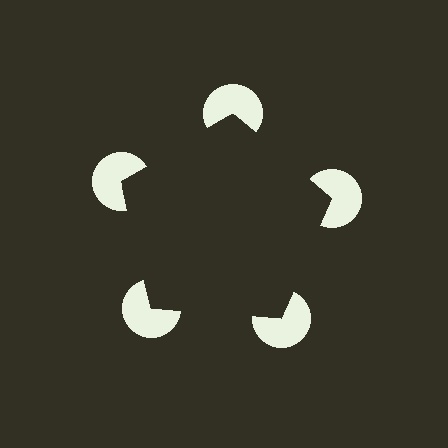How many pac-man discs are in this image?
There are 5 — one at each vertex of the illusory pentagon.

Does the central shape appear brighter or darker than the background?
It typically appears slightly darker than the background, even though no actual brightness change is drawn.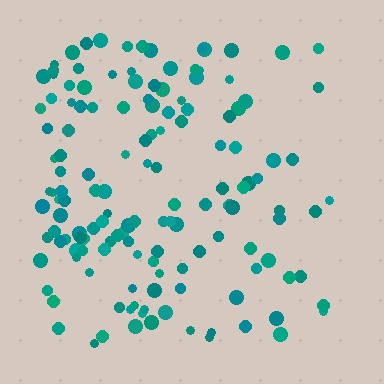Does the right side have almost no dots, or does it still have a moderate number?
Still a moderate number, just noticeably fewer than the left.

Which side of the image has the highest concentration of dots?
The left.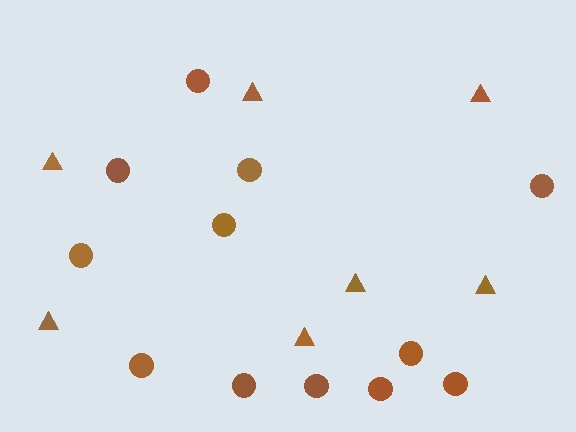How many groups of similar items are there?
There are 2 groups: one group of triangles (7) and one group of circles (12).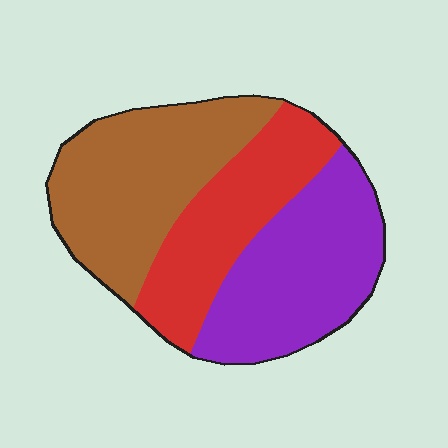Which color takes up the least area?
Red, at roughly 30%.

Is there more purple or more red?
Purple.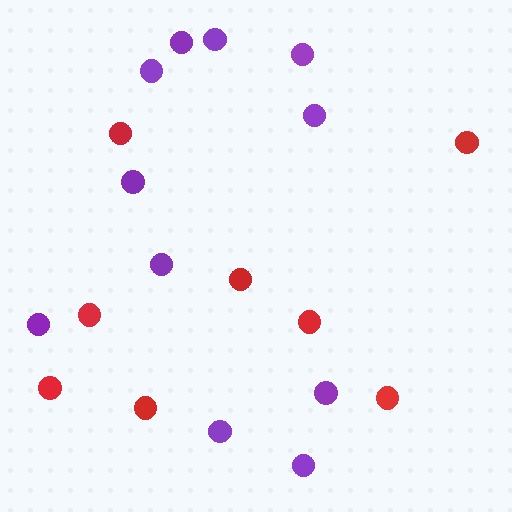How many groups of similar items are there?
There are 2 groups: one group of red circles (8) and one group of purple circles (11).